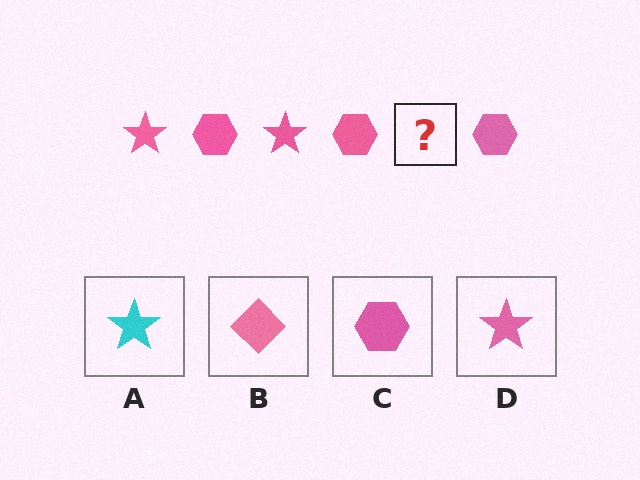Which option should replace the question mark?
Option D.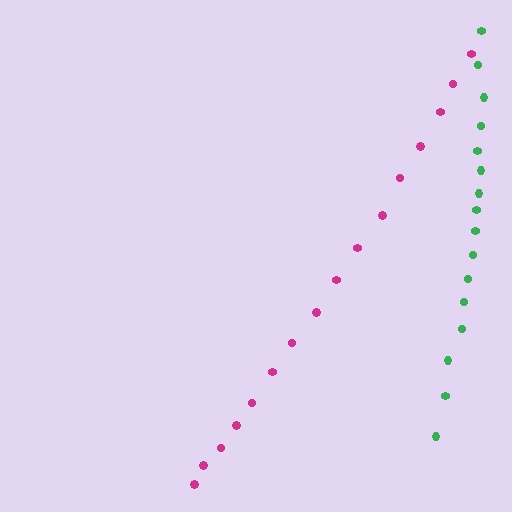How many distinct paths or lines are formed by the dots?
There are 2 distinct paths.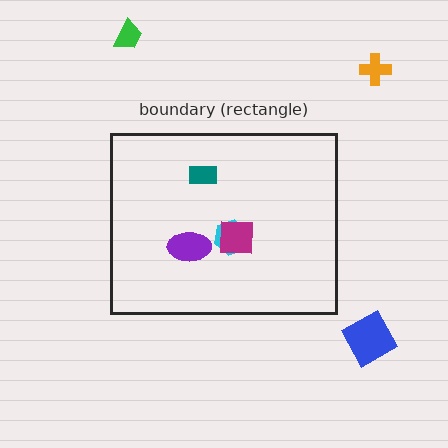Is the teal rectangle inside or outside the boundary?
Inside.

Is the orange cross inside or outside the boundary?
Outside.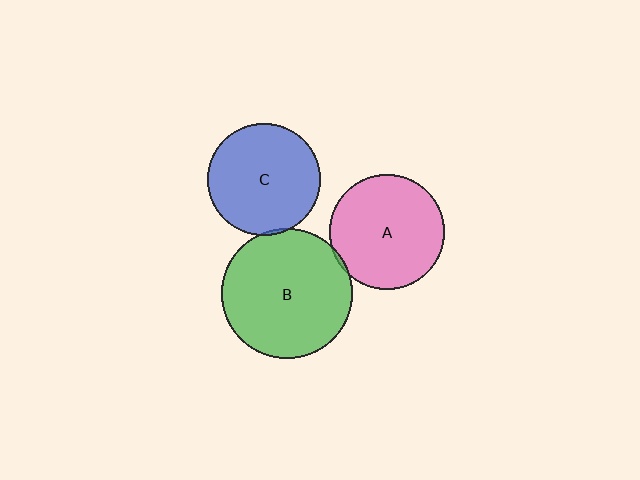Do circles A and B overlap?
Yes.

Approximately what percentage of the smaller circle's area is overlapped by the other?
Approximately 5%.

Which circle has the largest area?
Circle B (green).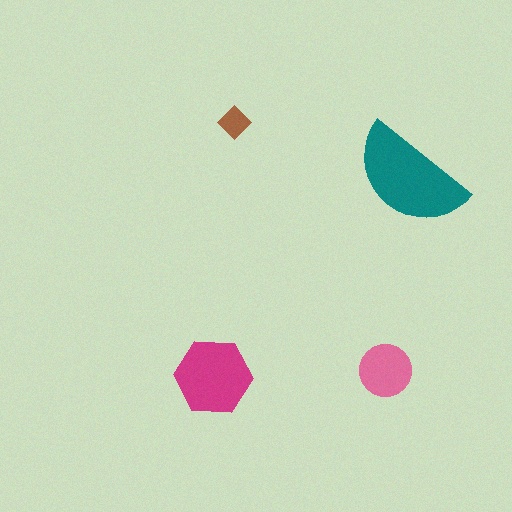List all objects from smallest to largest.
The brown diamond, the pink circle, the magenta hexagon, the teal semicircle.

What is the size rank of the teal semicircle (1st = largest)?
1st.